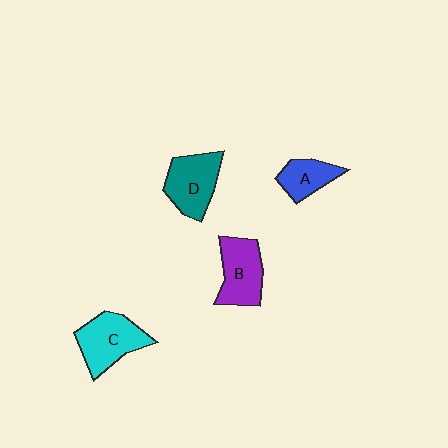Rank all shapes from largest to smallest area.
From largest to smallest: C (cyan), D (teal), B (purple), A (blue).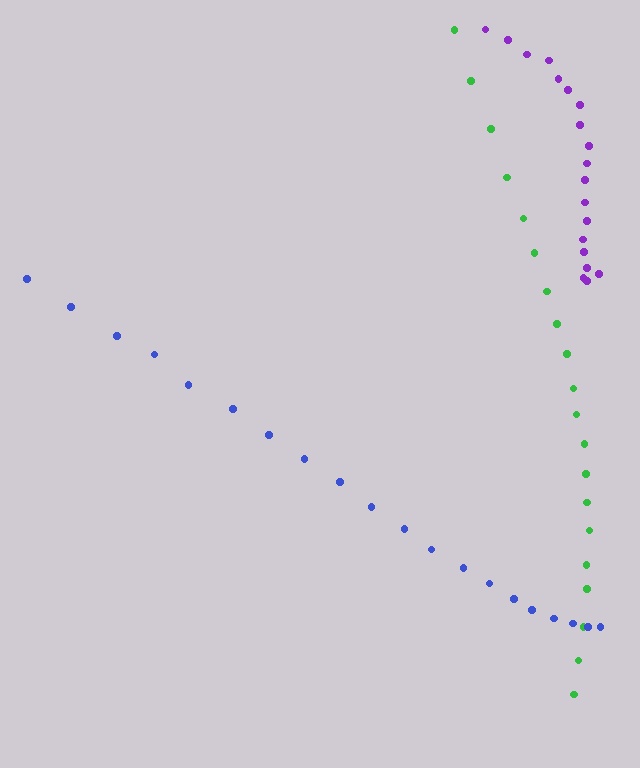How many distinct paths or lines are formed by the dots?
There are 3 distinct paths.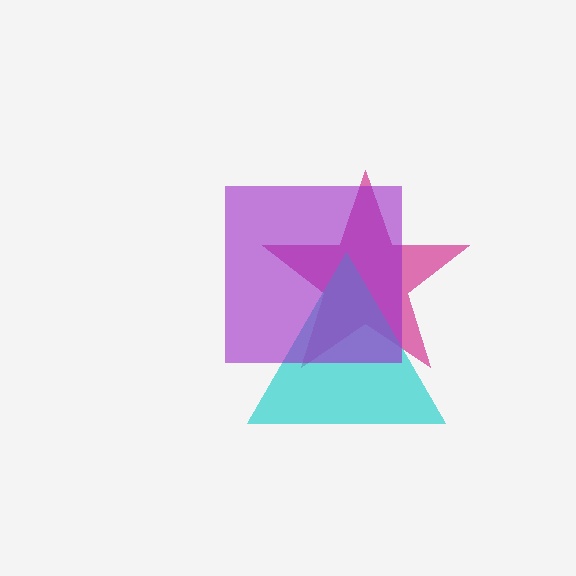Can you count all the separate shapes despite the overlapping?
Yes, there are 3 separate shapes.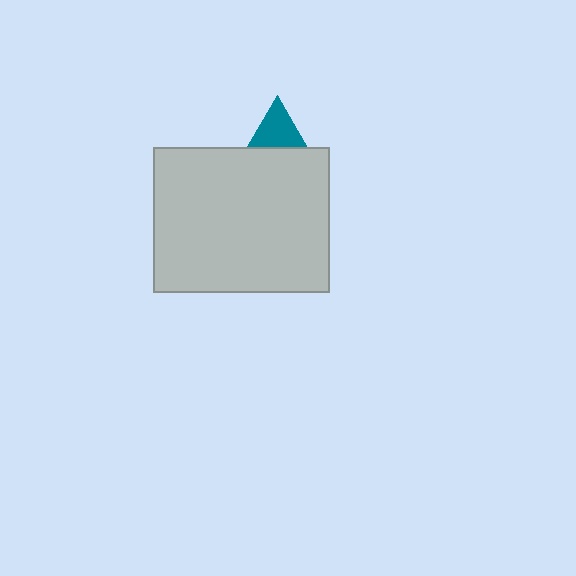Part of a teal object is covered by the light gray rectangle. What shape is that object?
It is a triangle.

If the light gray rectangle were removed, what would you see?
You would see the complete teal triangle.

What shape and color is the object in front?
The object in front is a light gray rectangle.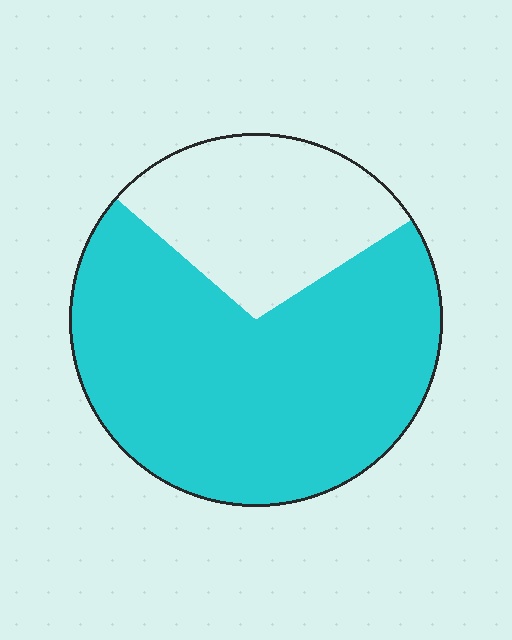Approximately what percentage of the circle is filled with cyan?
Approximately 70%.